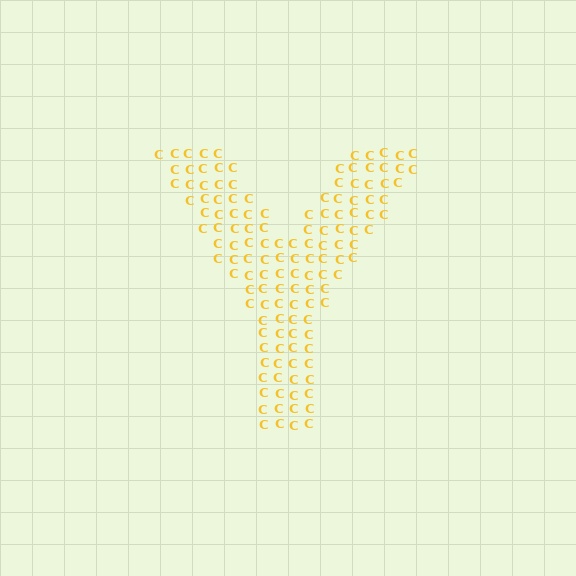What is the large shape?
The large shape is the letter Y.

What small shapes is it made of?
It is made of small letter C's.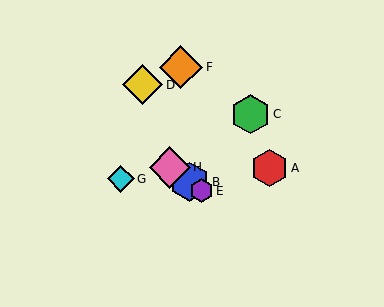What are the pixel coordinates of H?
Object H is at (170, 167).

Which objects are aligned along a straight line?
Objects B, E, H are aligned along a straight line.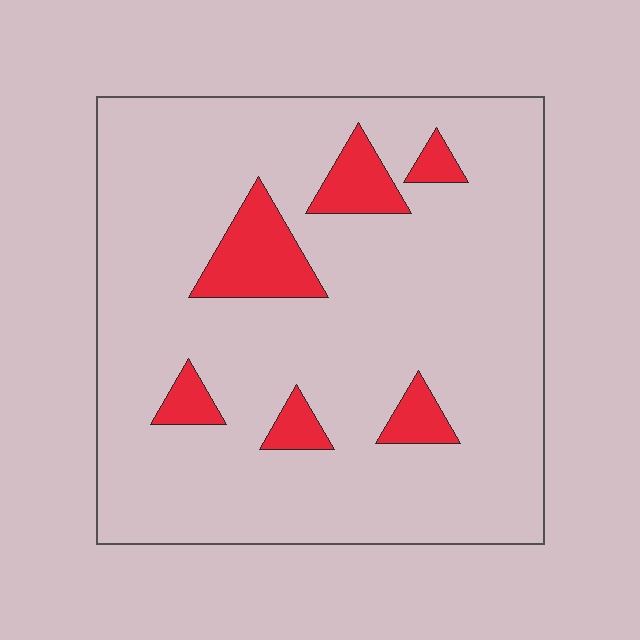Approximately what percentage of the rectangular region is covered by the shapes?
Approximately 10%.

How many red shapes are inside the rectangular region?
6.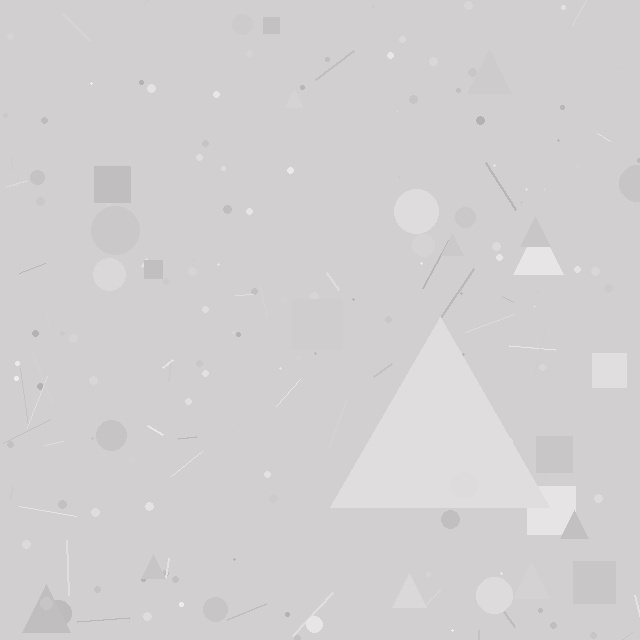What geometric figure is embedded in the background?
A triangle is embedded in the background.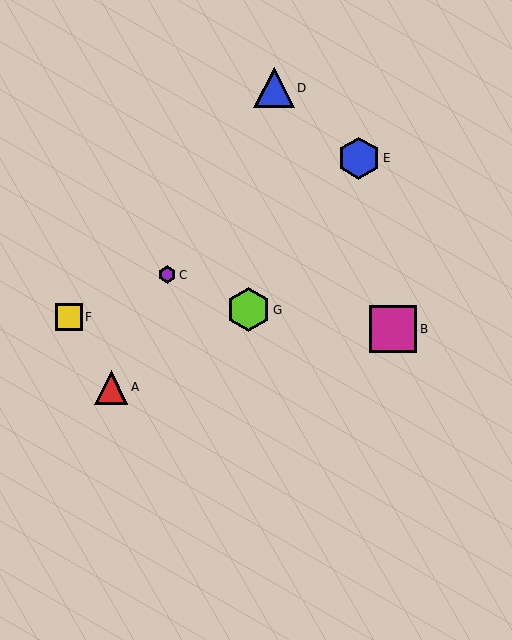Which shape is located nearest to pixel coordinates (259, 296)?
The lime hexagon (labeled G) at (248, 310) is nearest to that location.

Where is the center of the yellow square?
The center of the yellow square is at (69, 317).